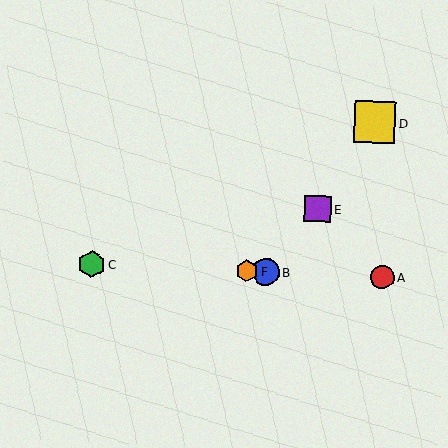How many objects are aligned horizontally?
4 objects (A, B, C, F) are aligned horizontally.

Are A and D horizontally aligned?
No, A is at y≈277 and D is at y≈122.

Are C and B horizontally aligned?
Yes, both are at y≈264.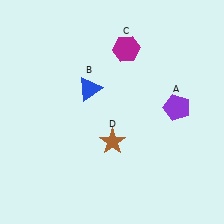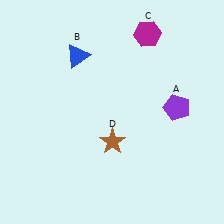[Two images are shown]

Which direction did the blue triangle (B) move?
The blue triangle (B) moved up.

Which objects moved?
The objects that moved are: the blue triangle (B), the magenta hexagon (C).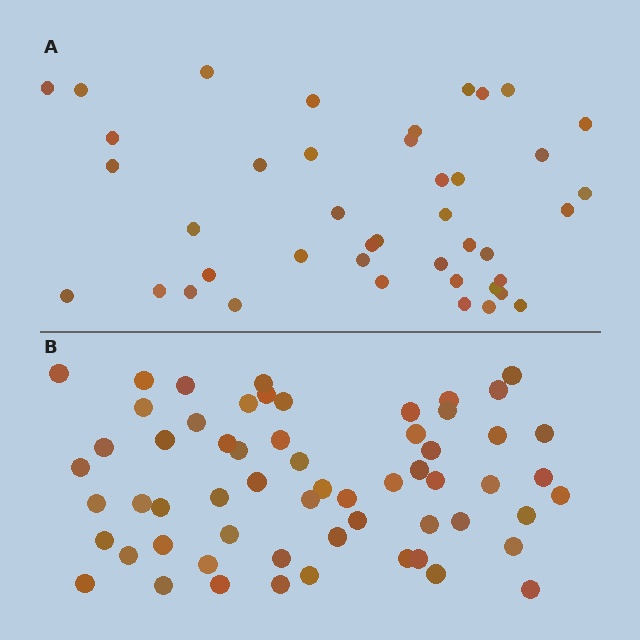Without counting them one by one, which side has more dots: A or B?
Region B (the bottom region) has more dots.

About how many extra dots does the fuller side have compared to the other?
Region B has approximately 20 more dots than region A.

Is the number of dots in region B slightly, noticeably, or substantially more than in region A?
Region B has noticeably more, but not dramatically so. The ratio is roughly 1.4 to 1.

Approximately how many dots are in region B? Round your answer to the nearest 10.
About 60 dots.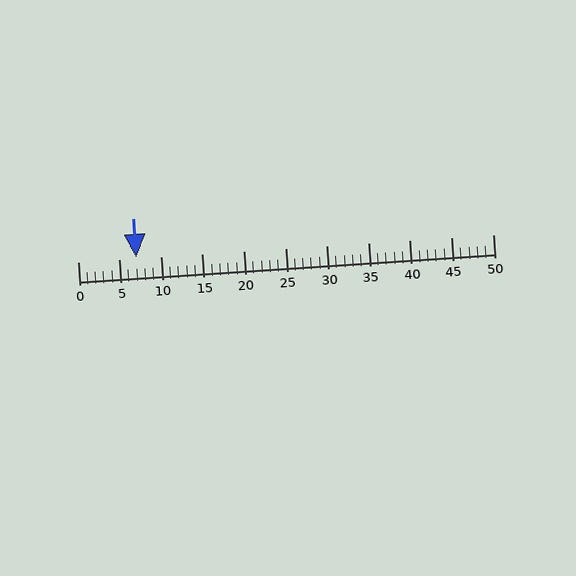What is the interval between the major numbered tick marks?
The major tick marks are spaced 5 units apart.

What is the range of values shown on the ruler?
The ruler shows values from 0 to 50.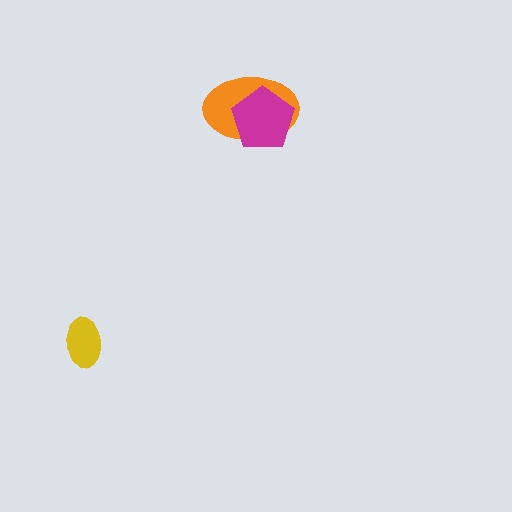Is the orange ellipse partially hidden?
Yes, it is partially covered by another shape.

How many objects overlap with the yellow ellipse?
0 objects overlap with the yellow ellipse.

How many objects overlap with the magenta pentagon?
1 object overlaps with the magenta pentagon.